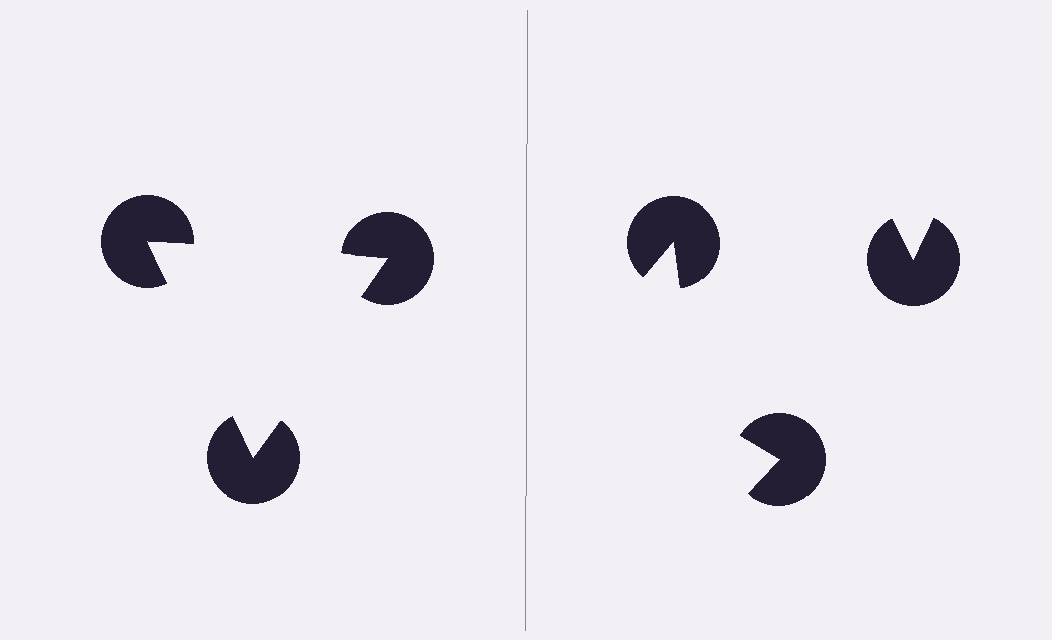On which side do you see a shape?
An illusory triangle appears on the left side. On the right side the wedge cuts are rotated, so no coherent shape forms.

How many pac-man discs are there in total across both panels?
6 — 3 on each side.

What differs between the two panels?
The pac-man discs are positioned identically on both sides; only the wedge orientations differ. On the left they align to a triangle; on the right they are misaligned.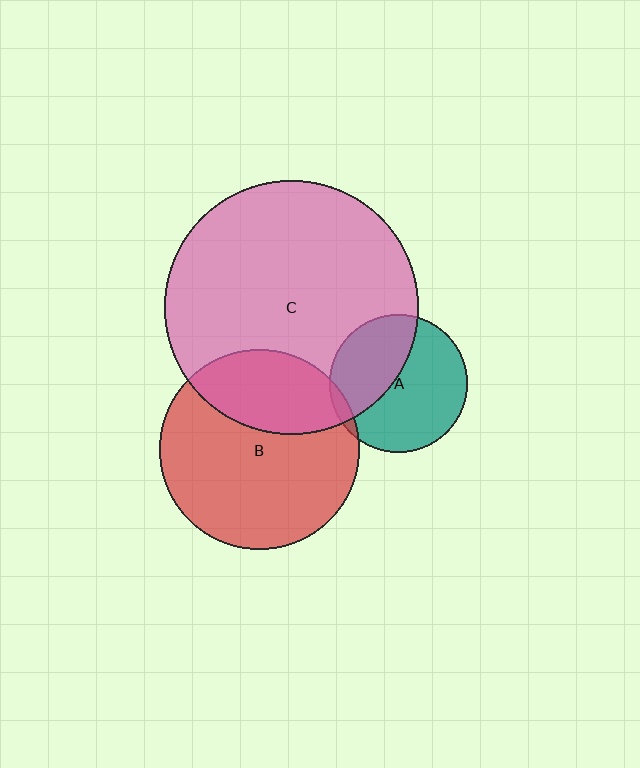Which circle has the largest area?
Circle C (pink).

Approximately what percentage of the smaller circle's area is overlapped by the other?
Approximately 40%.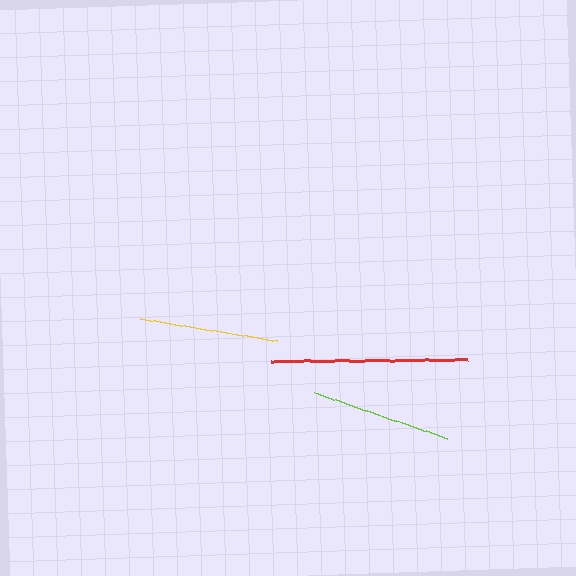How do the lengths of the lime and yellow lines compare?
The lime and yellow lines are approximately the same length.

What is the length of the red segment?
The red segment is approximately 196 pixels long.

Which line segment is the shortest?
The yellow line is the shortest at approximately 138 pixels.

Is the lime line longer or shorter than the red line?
The red line is longer than the lime line.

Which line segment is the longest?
The red line is the longest at approximately 196 pixels.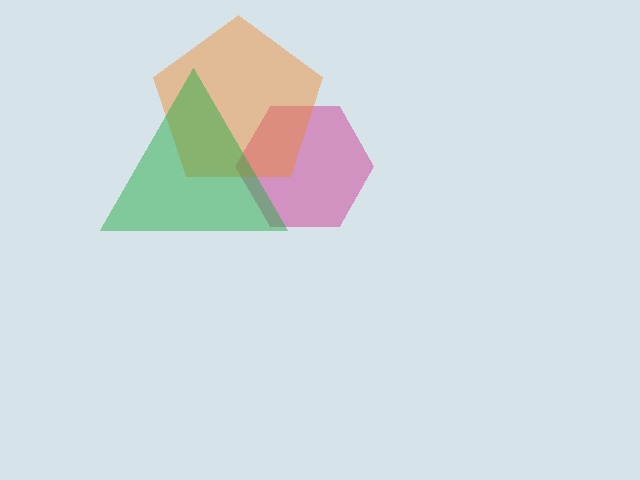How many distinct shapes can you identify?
There are 3 distinct shapes: a magenta hexagon, an orange pentagon, a green triangle.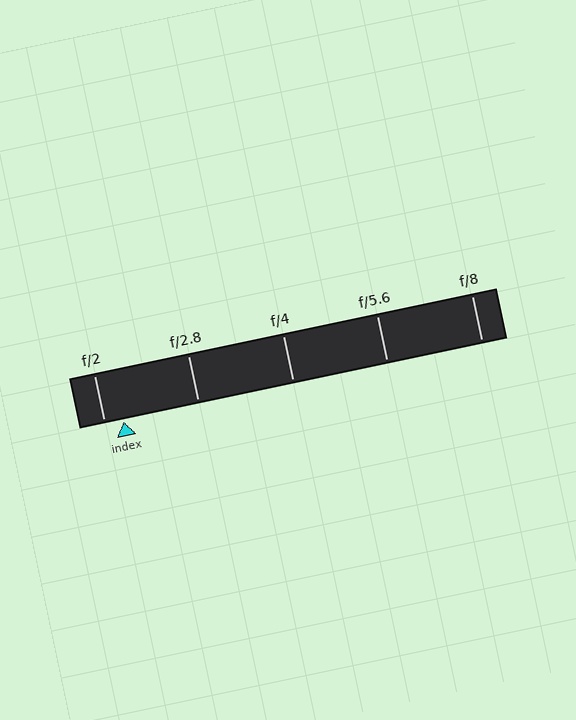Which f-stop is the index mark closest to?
The index mark is closest to f/2.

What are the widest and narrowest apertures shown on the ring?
The widest aperture shown is f/2 and the narrowest is f/8.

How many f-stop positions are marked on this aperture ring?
There are 5 f-stop positions marked.